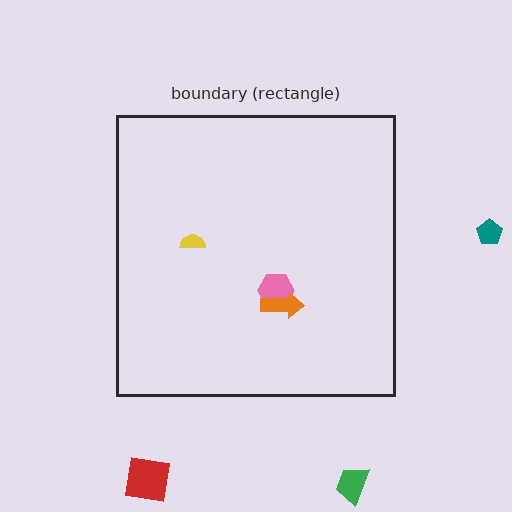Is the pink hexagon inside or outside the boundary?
Inside.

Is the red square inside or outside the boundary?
Outside.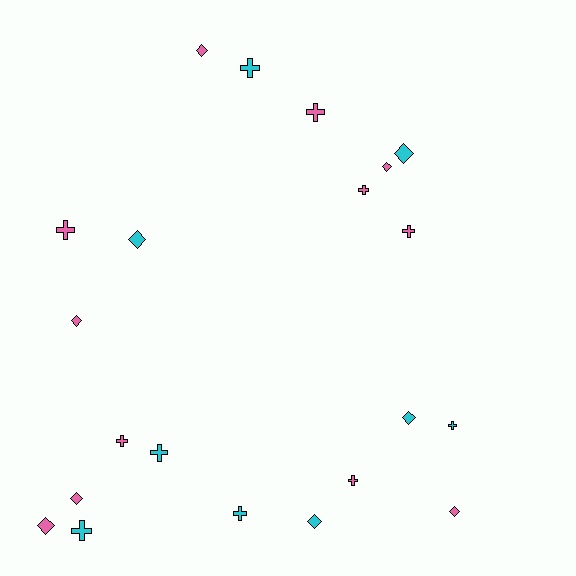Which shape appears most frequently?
Cross, with 11 objects.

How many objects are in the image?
There are 21 objects.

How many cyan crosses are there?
There are 5 cyan crosses.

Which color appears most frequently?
Pink, with 12 objects.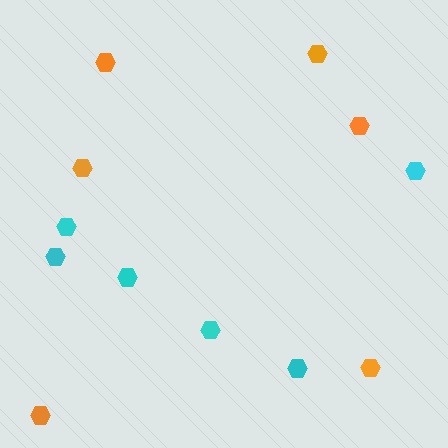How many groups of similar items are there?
There are 2 groups: one group of orange hexagons (6) and one group of cyan hexagons (6).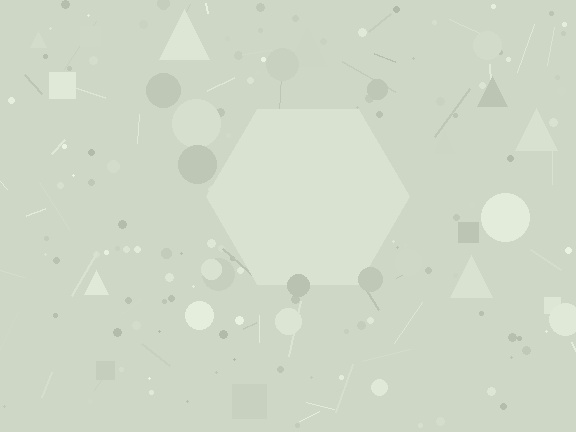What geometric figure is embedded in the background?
A hexagon is embedded in the background.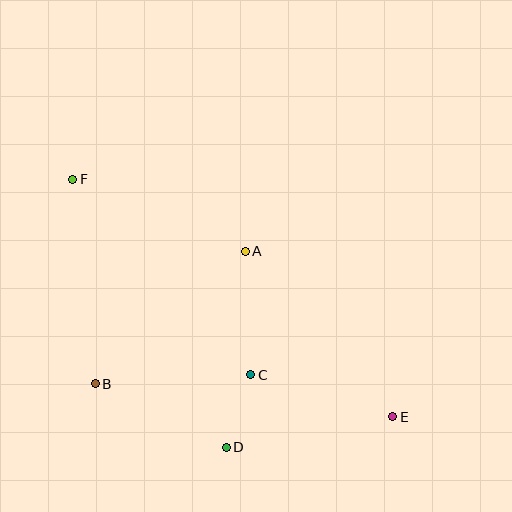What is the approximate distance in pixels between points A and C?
The distance between A and C is approximately 123 pixels.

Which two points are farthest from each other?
Points E and F are farthest from each other.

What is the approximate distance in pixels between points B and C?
The distance between B and C is approximately 156 pixels.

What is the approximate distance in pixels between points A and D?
The distance between A and D is approximately 197 pixels.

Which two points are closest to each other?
Points C and D are closest to each other.